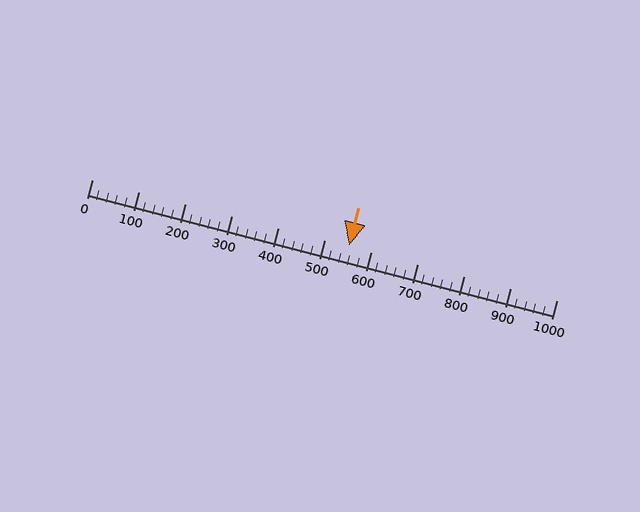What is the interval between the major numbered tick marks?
The major tick marks are spaced 100 units apart.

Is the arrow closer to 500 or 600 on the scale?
The arrow is closer to 600.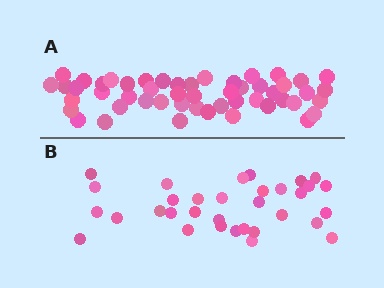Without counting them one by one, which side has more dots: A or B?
Region A (the top region) has more dots.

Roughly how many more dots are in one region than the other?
Region A has approximately 20 more dots than region B.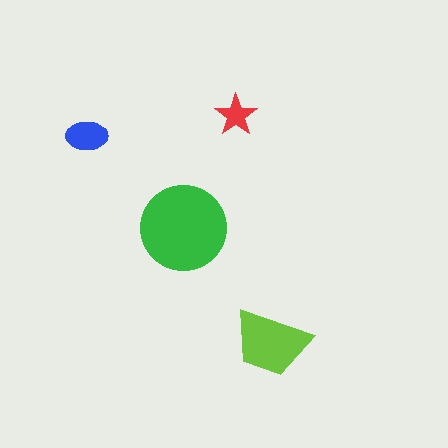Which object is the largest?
The green circle.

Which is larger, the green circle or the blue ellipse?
The green circle.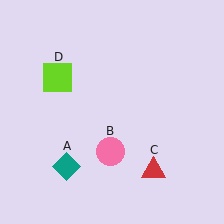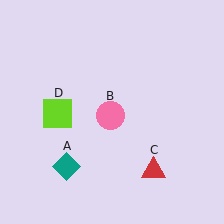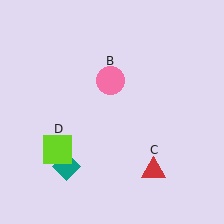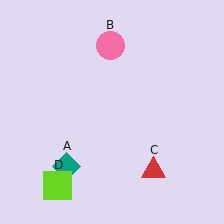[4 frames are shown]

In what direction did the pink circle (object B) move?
The pink circle (object B) moved up.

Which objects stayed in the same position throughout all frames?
Teal diamond (object A) and red triangle (object C) remained stationary.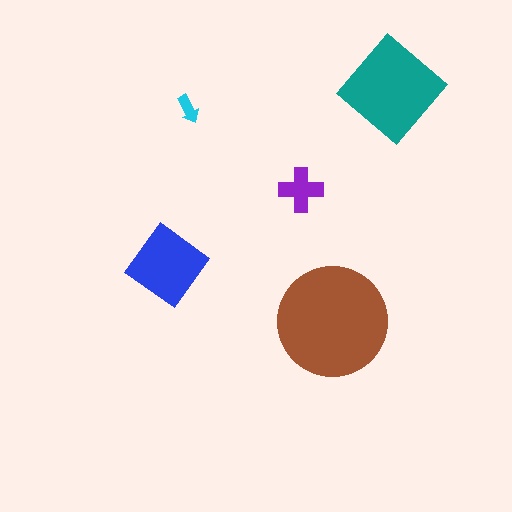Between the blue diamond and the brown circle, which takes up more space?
The brown circle.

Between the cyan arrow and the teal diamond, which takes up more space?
The teal diamond.